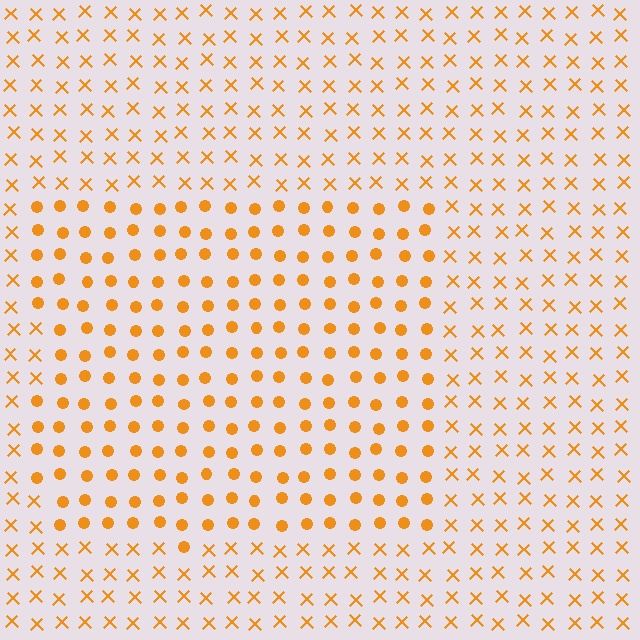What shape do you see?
I see a rectangle.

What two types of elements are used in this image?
The image uses circles inside the rectangle region and X marks outside it.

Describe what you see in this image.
The image is filled with small orange elements arranged in a uniform grid. A rectangle-shaped region contains circles, while the surrounding area contains X marks. The boundary is defined purely by the change in element shape.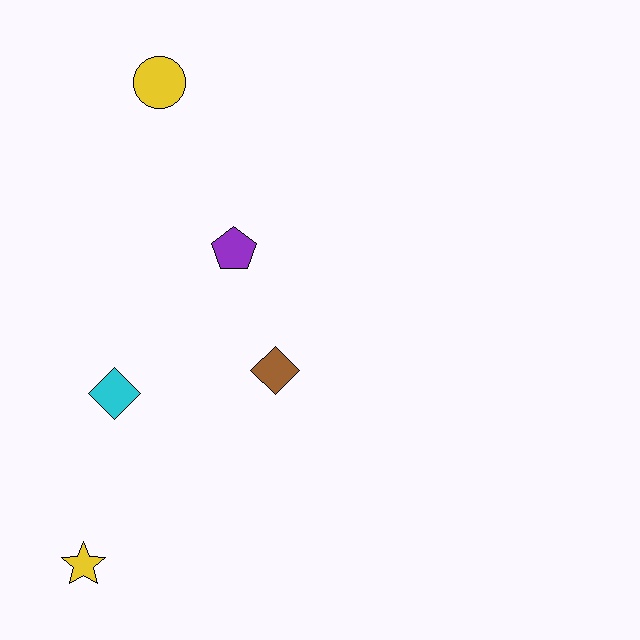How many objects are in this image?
There are 5 objects.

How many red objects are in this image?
There are no red objects.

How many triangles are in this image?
There are no triangles.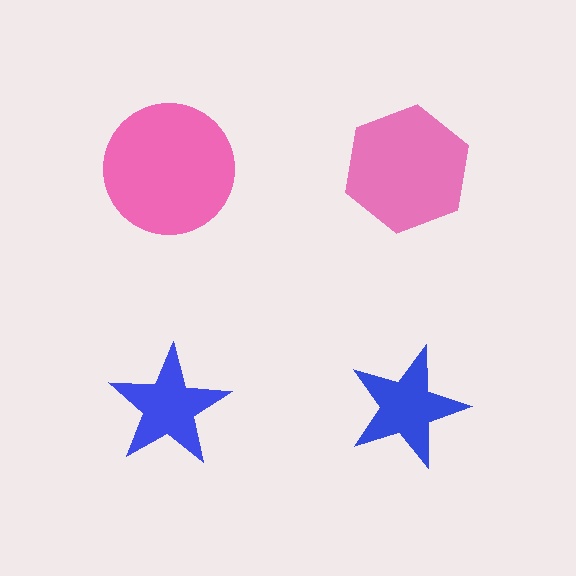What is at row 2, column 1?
A blue star.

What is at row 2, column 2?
A blue star.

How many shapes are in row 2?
2 shapes.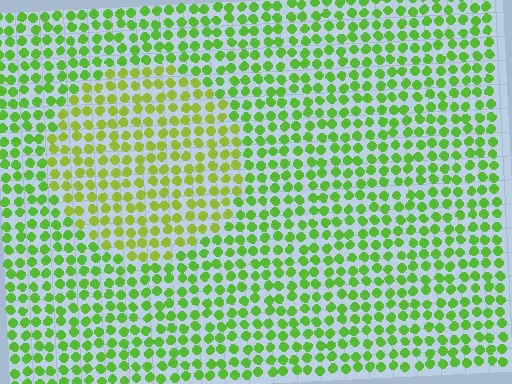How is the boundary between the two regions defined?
The boundary is defined purely by a slight shift in hue (about 27 degrees). Spacing, size, and orientation are identical on both sides.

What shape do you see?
I see a circle.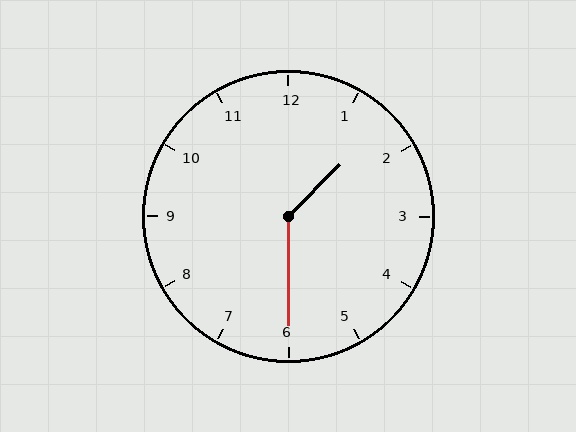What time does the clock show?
1:30.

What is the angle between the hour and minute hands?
Approximately 135 degrees.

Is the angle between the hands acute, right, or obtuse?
It is obtuse.